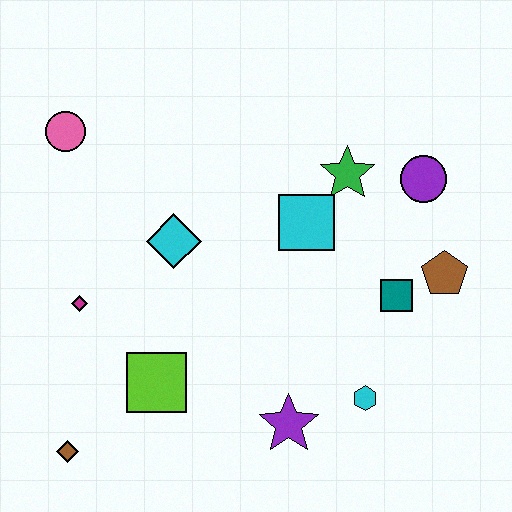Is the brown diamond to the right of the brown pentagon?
No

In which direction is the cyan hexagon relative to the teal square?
The cyan hexagon is below the teal square.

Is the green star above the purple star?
Yes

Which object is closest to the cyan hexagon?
The purple star is closest to the cyan hexagon.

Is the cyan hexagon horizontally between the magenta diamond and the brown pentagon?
Yes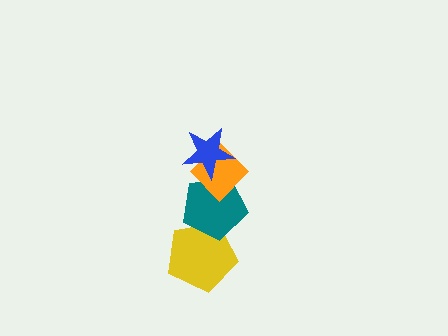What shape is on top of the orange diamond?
The blue star is on top of the orange diamond.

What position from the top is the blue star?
The blue star is 1st from the top.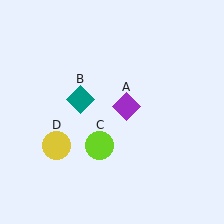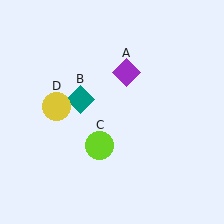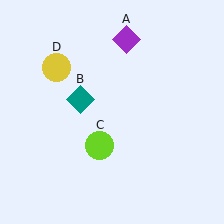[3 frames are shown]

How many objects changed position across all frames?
2 objects changed position: purple diamond (object A), yellow circle (object D).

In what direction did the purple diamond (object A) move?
The purple diamond (object A) moved up.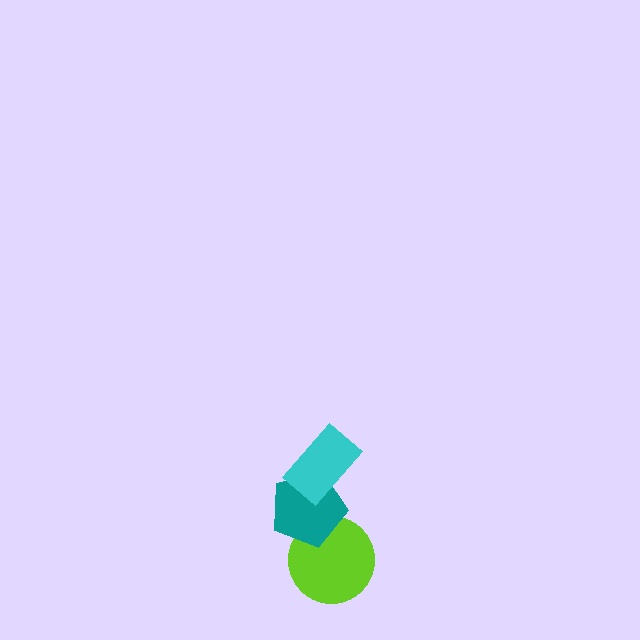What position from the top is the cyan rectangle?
The cyan rectangle is 1st from the top.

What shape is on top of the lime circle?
The teal pentagon is on top of the lime circle.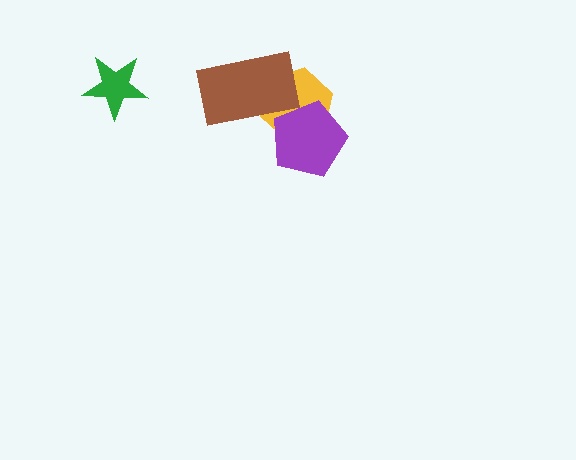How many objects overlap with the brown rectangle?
1 object overlaps with the brown rectangle.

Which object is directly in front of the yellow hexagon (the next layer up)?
The purple pentagon is directly in front of the yellow hexagon.